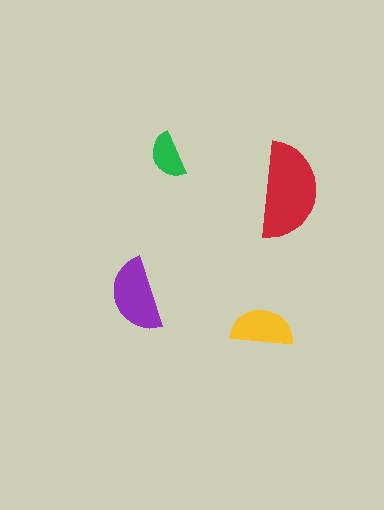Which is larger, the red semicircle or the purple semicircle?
The red one.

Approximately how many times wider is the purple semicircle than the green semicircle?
About 1.5 times wider.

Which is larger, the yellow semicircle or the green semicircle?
The yellow one.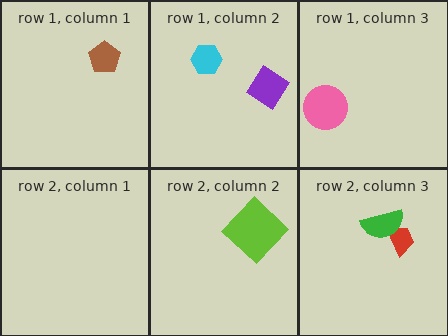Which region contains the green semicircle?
The row 2, column 3 region.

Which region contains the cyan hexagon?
The row 1, column 2 region.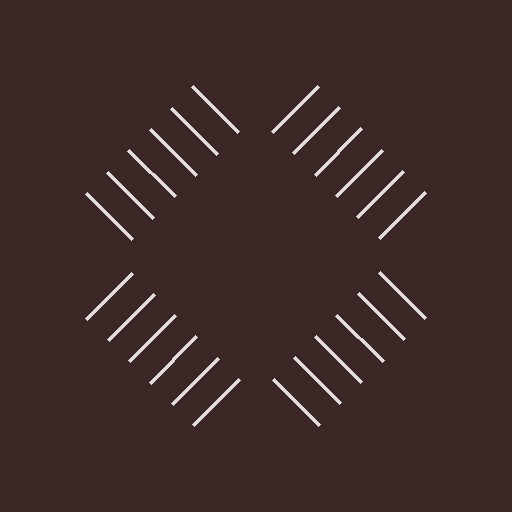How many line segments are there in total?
24 — 6 along each of the 4 edges.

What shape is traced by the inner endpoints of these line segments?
An illusory square — the line segments terminate on its edges but no continuous stroke is drawn.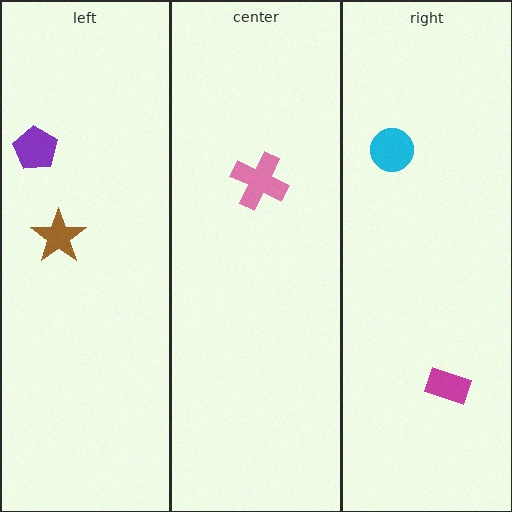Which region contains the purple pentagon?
The left region.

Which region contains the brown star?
The left region.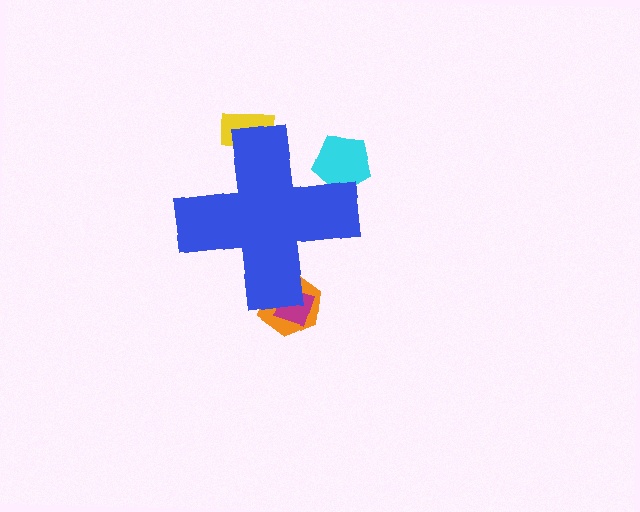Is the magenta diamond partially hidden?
Yes, the magenta diamond is partially hidden behind the blue cross.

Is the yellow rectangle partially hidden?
Yes, the yellow rectangle is partially hidden behind the blue cross.